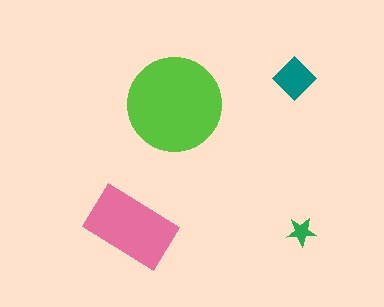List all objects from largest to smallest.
The lime circle, the pink rectangle, the teal diamond, the green star.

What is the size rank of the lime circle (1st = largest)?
1st.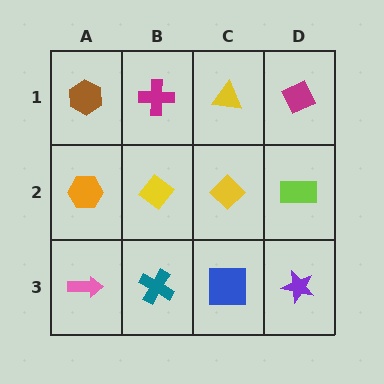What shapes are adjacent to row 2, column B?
A magenta cross (row 1, column B), a teal cross (row 3, column B), an orange hexagon (row 2, column A), a yellow diamond (row 2, column C).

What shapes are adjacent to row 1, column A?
An orange hexagon (row 2, column A), a magenta cross (row 1, column B).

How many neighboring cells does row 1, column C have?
3.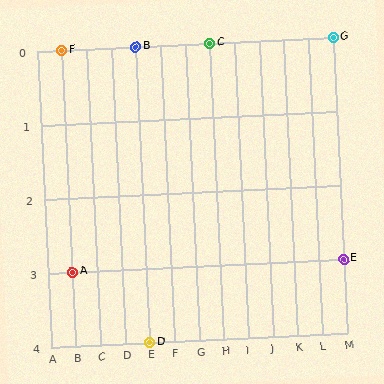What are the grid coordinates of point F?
Point F is at grid coordinates (B, 0).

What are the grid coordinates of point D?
Point D is at grid coordinates (E, 4).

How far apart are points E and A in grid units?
Points E and A are 11 columns apart.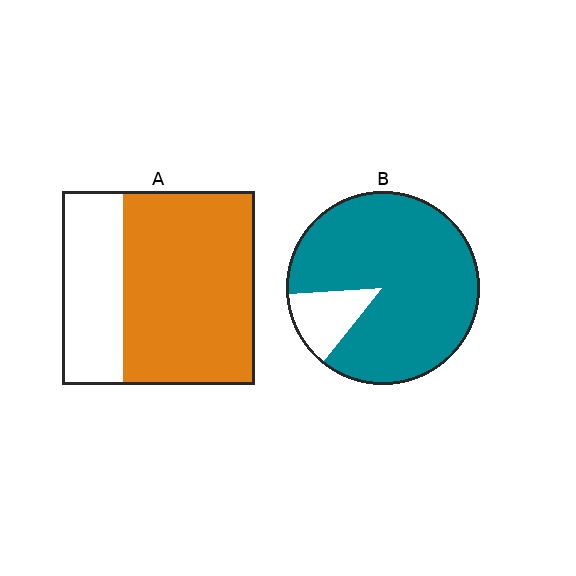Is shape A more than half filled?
Yes.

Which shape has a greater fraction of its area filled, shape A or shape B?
Shape B.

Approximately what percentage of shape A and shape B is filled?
A is approximately 70% and B is approximately 85%.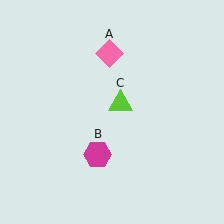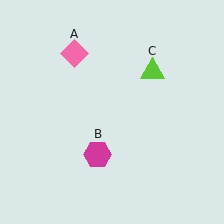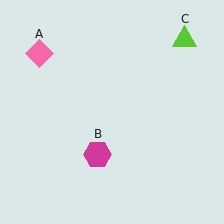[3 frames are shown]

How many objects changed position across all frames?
2 objects changed position: pink diamond (object A), lime triangle (object C).